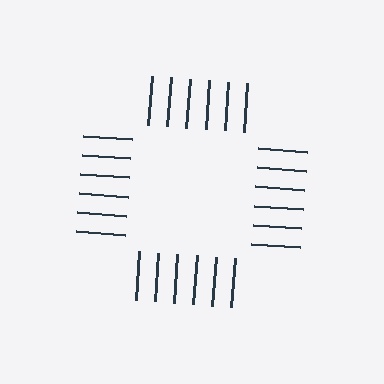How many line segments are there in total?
24 — 6 along each of the 4 edges.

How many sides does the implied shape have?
4 sides — the line-ends trace a square.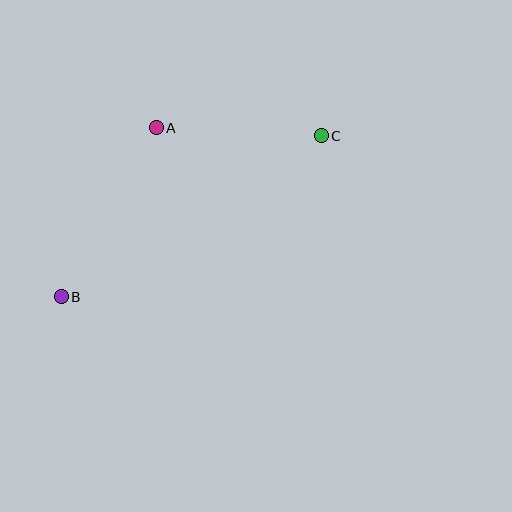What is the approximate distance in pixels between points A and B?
The distance between A and B is approximately 194 pixels.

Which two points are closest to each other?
Points A and C are closest to each other.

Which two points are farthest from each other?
Points B and C are farthest from each other.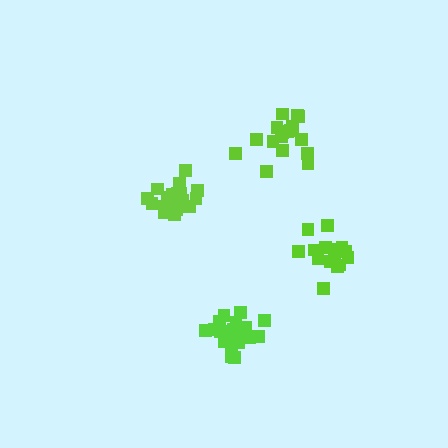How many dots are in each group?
Group 1: 19 dots, Group 2: 15 dots, Group 3: 19 dots, Group 4: 18 dots (71 total).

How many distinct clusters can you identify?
There are 4 distinct clusters.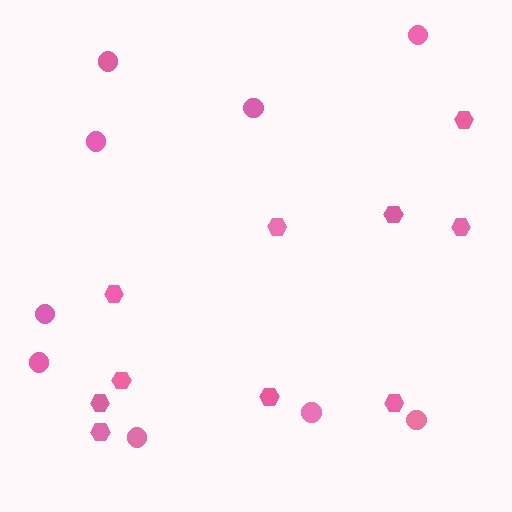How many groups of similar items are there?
There are 2 groups: one group of circles (9) and one group of hexagons (10).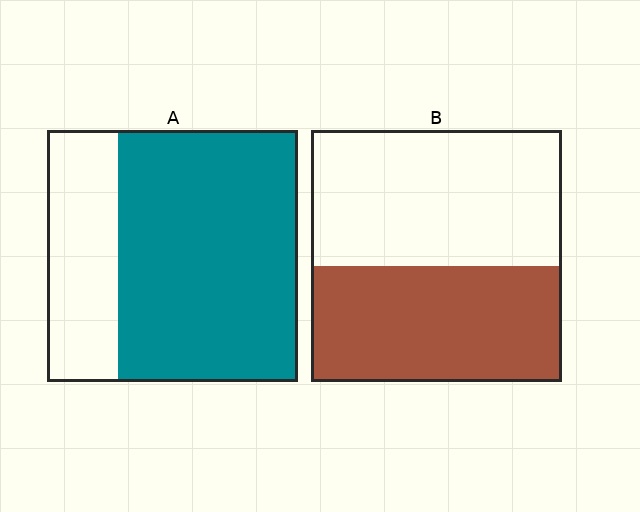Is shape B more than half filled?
Roughly half.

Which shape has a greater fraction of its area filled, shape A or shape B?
Shape A.